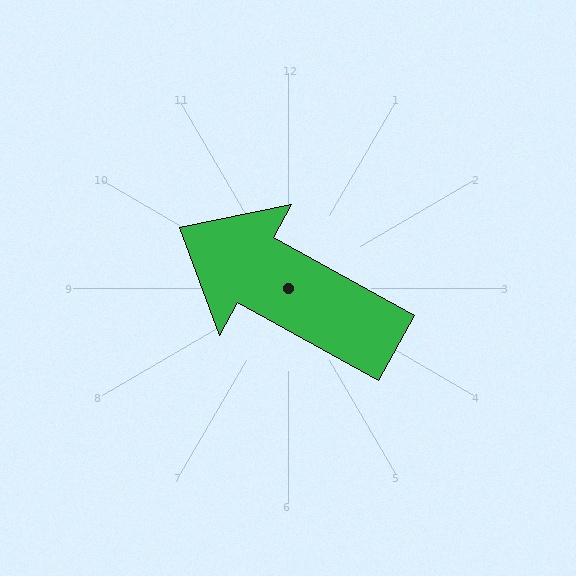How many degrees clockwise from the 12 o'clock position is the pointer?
Approximately 299 degrees.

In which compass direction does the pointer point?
Northwest.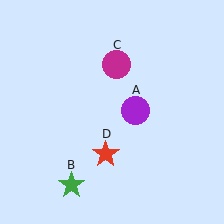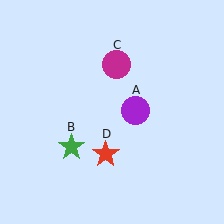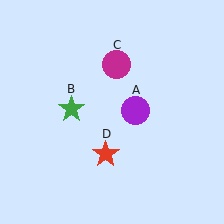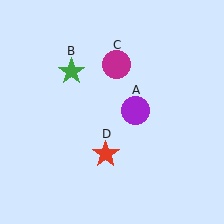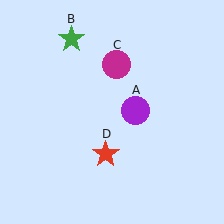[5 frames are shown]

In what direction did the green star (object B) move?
The green star (object B) moved up.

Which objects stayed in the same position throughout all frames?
Purple circle (object A) and magenta circle (object C) and red star (object D) remained stationary.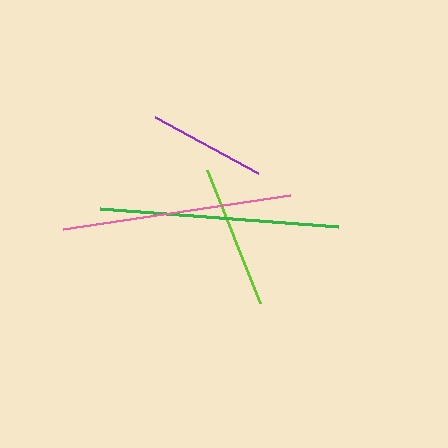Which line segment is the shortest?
The purple line is the shortest at approximately 117 pixels.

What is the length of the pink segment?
The pink segment is approximately 229 pixels long.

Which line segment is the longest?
The green line is the longest at approximately 239 pixels.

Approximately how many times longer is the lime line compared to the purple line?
The lime line is approximately 1.2 times the length of the purple line.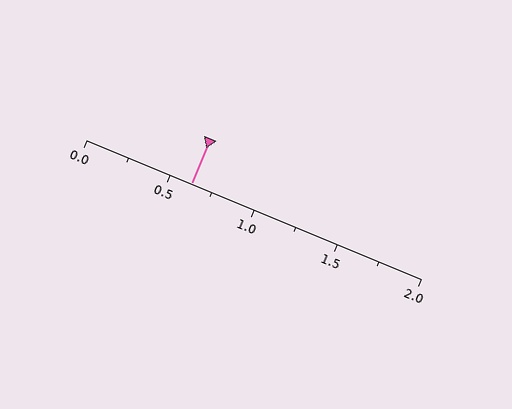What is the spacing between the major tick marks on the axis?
The major ticks are spaced 0.5 apart.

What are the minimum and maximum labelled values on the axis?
The axis runs from 0.0 to 2.0.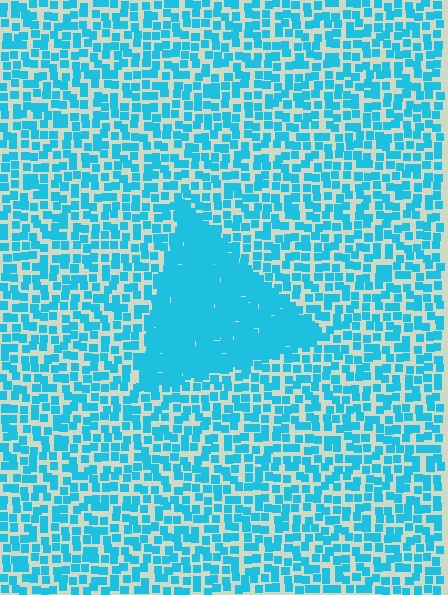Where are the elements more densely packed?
The elements are more densely packed inside the triangle boundary.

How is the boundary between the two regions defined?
The boundary is defined by a change in element density (approximately 2.6x ratio). All elements are the same color, size, and shape.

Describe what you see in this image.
The image contains small cyan elements arranged at two different densities. A triangle-shaped region is visible where the elements are more densely packed than the surrounding area.